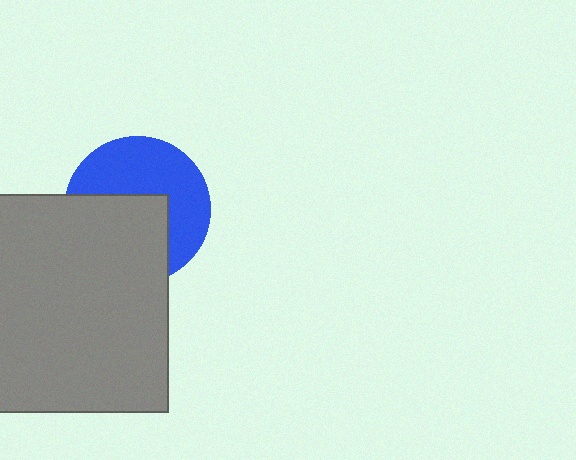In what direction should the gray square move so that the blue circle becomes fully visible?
The gray square should move down. That is the shortest direction to clear the overlap and leave the blue circle fully visible.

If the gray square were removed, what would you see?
You would see the complete blue circle.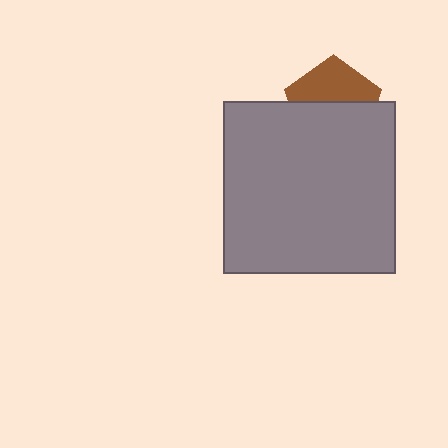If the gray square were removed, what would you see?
You would see the complete brown pentagon.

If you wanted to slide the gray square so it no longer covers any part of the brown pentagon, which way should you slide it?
Slide it down — that is the most direct way to separate the two shapes.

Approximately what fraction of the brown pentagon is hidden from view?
Roughly 55% of the brown pentagon is hidden behind the gray square.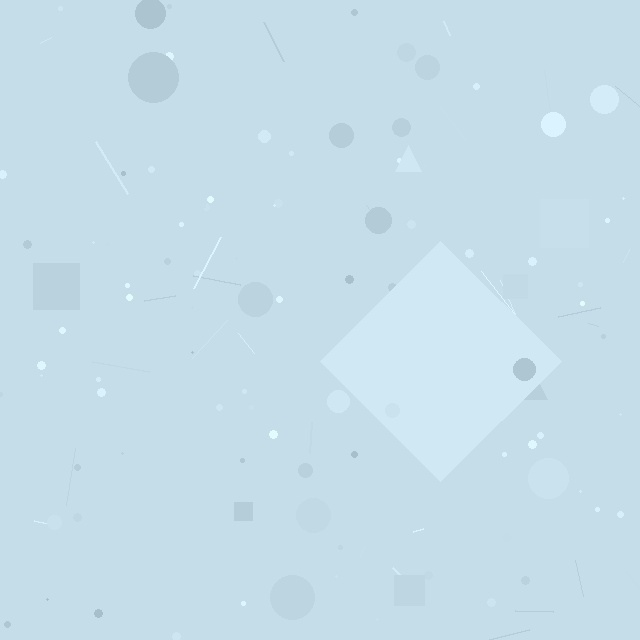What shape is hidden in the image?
A diamond is hidden in the image.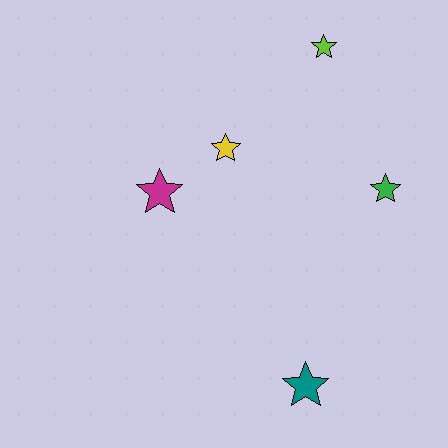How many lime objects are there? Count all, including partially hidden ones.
There is 1 lime object.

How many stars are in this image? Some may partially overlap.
There are 5 stars.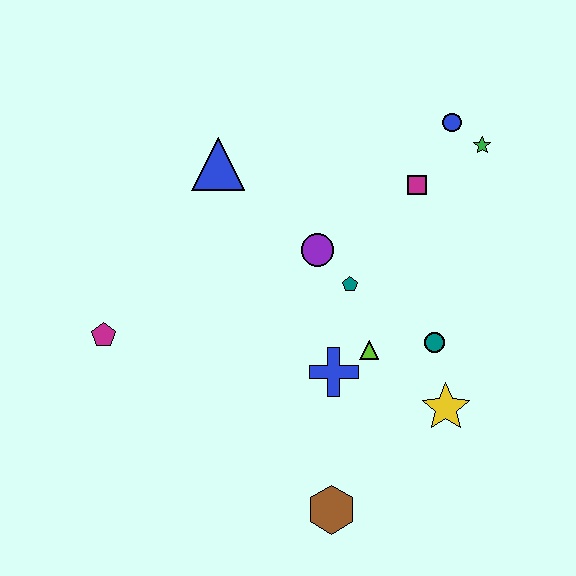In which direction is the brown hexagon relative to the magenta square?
The brown hexagon is below the magenta square.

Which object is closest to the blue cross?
The lime triangle is closest to the blue cross.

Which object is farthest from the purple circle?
The brown hexagon is farthest from the purple circle.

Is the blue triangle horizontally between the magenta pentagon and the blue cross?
Yes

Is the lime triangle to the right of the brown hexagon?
Yes